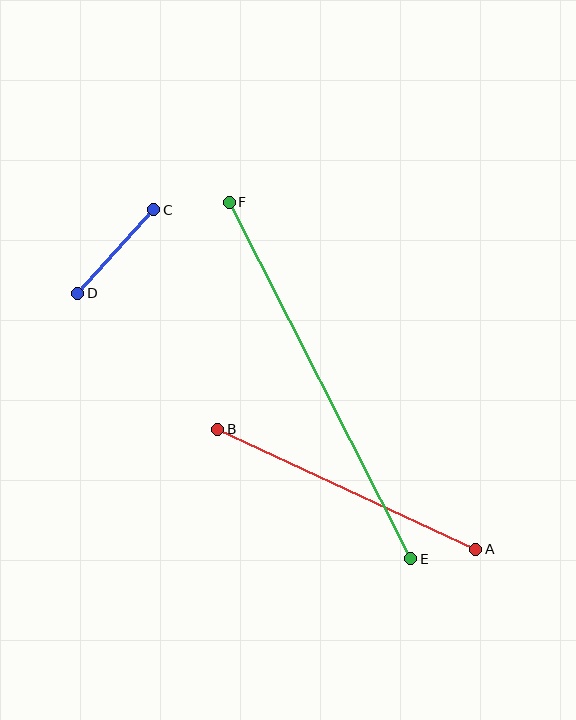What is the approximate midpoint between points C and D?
The midpoint is at approximately (116, 251) pixels.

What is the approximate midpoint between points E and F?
The midpoint is at approximately (320, 380) pixels.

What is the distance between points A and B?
The distance is approximately 285 pixels.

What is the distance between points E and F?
The distance is approximately 400 pixels.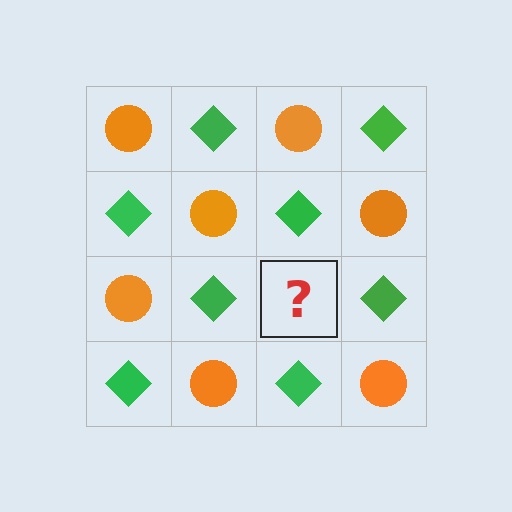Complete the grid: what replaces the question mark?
The question mark should be replaced with an orange circle.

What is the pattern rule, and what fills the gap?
The rule is that it alternates orange circle and green diamond in a checkerboard pattern. The gap should be filled with an orange circle.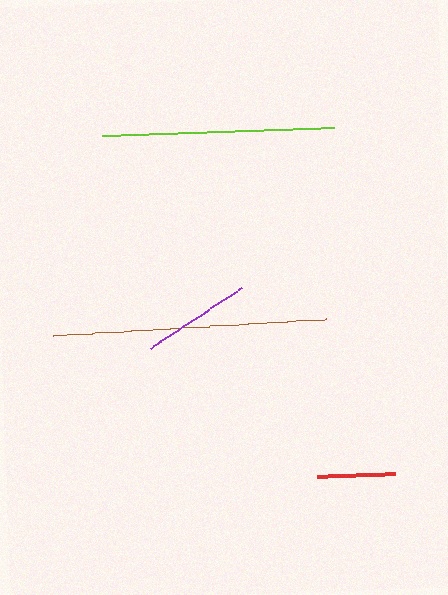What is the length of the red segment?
The red segment is approximately 78 pixels long.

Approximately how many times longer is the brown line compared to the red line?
The brown line is approximately 3.5 times the length of the red line.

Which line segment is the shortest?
The red line is the shortest at approximately 78 pixels.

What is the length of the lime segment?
The lime segment is approximately 232 pixels long.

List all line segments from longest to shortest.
From longest to shortest: brown, lime, purple, red.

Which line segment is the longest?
The brown line is the longest at approximately 274 pixels.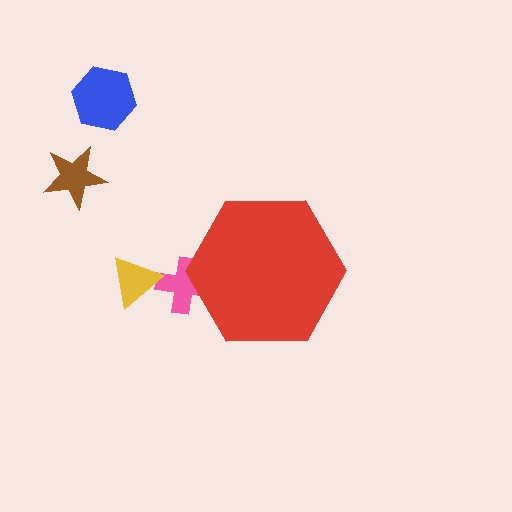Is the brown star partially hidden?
No, the brown star is fully visible.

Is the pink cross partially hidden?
Yes, the pink cross is partially hidden behind the red hexagon.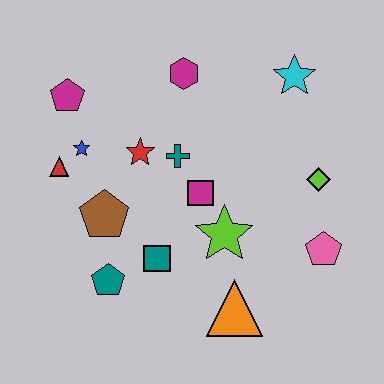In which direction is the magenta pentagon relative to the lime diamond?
The magenta pentagon is to the left of the lime diamond.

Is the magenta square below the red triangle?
Yes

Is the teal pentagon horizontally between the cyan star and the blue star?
Yes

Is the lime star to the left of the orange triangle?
Yes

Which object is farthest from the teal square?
The cyan star is farthest from the teal square.